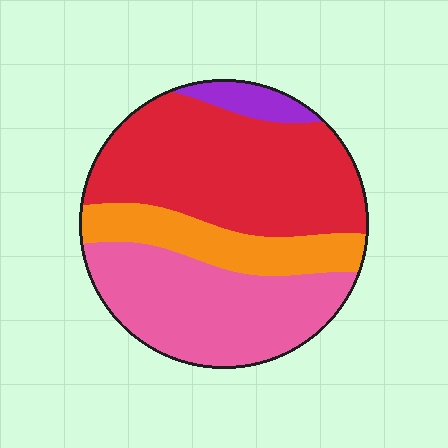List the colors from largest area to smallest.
From largest to smallest: red, pink, orange, purple.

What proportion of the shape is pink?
Pink covers 34% of the shape.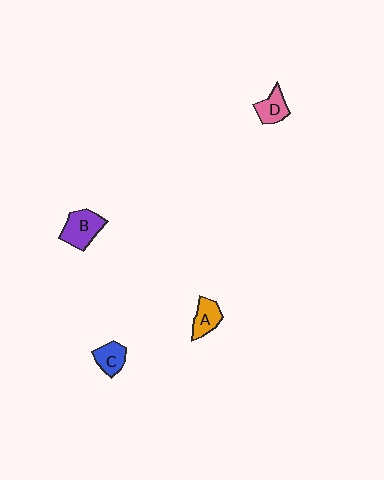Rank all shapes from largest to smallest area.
From largest to smallest: B (purple), A (orange), D (pink), C (blue).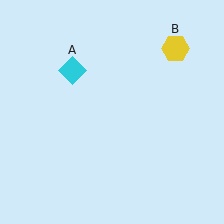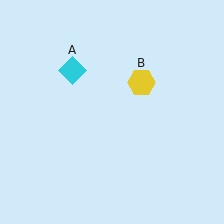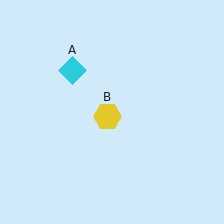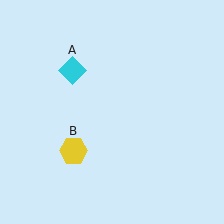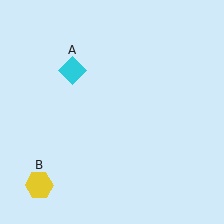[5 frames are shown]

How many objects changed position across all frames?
1 object changed position: yellow hexagon (object B).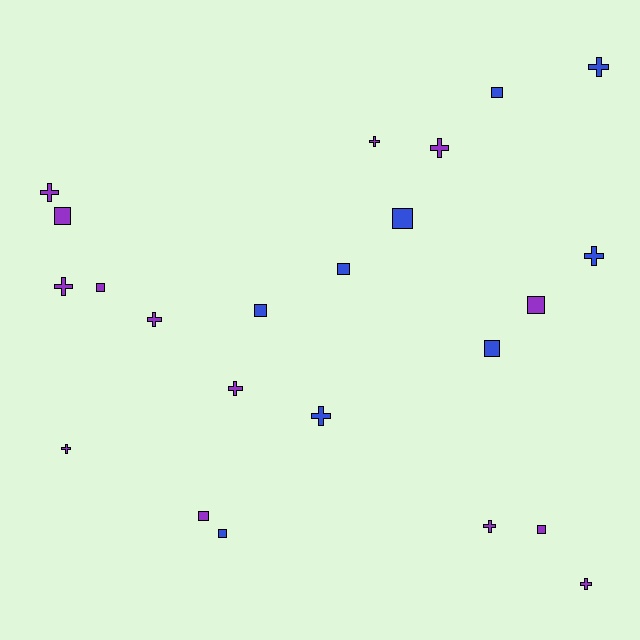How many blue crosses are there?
There are 3 blue crosses.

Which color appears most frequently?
Purple, with 14 objects.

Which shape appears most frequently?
Cross, with 12 objects.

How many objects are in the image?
There are 23 objects.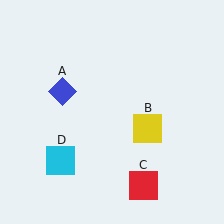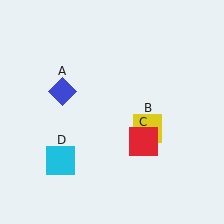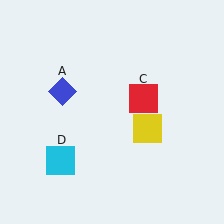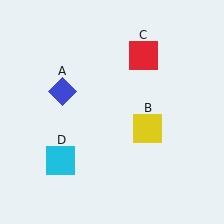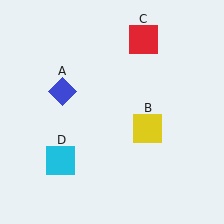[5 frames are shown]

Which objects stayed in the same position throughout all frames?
Blue diamond (object A) and yellow square (object B) and cyan square (object D) remained stationary.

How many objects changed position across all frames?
1 object changed position: red square (object C).